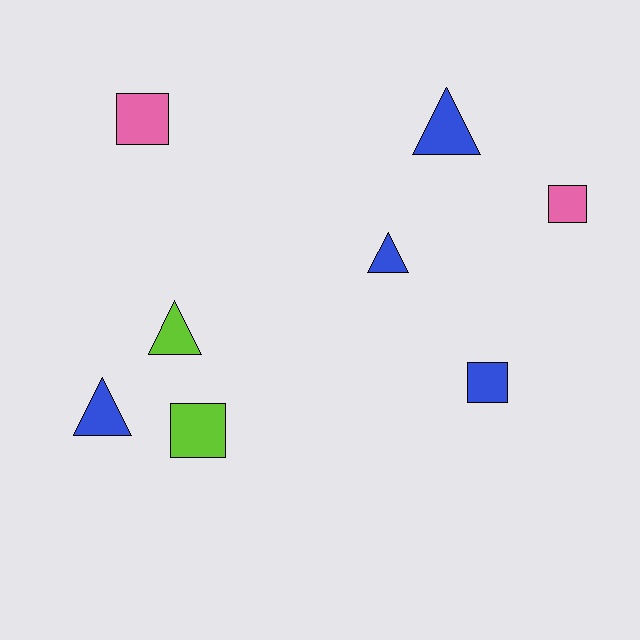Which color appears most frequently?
Blue, with 4 objects.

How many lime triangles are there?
There is 1 lime triangle.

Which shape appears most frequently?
Square, with 4 objects.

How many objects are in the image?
There are 8 objects.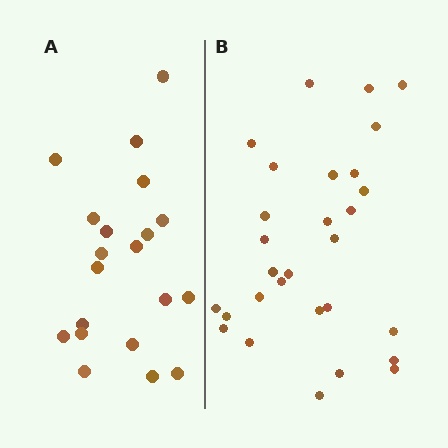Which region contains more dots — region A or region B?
Region B (the right region) has more dots.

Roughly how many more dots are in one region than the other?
Region B has roughly 8 or so more dots than region A.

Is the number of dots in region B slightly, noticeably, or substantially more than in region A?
Region B has substantially more. The ratio is roughly 1.4 to 1.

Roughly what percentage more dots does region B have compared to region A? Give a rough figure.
About 45% more.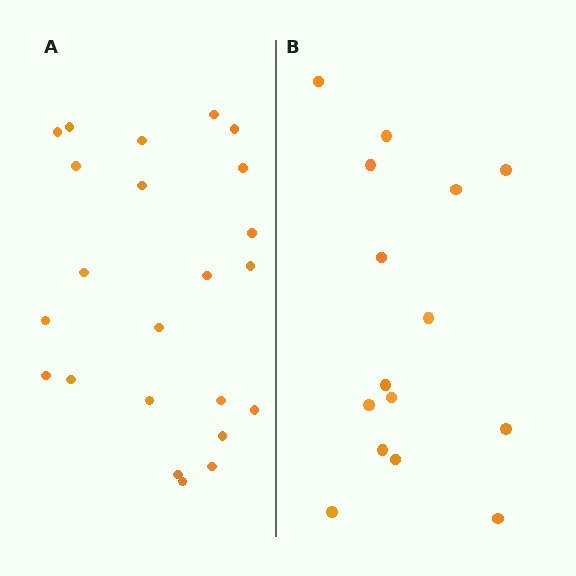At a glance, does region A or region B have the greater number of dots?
Region A (the left region) has more dots.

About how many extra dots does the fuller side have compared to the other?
Region A has roughly 8 or so more dots than region B.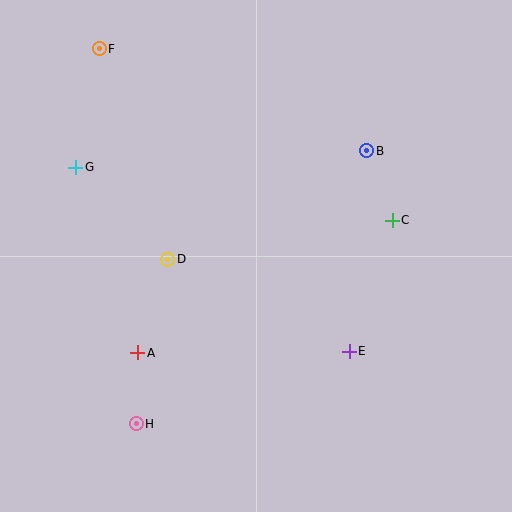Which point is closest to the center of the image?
Point D at (168, 259) is closest to the center.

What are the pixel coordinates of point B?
Point B is at (367, 151).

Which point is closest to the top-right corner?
Point B is closest to the top-right corner.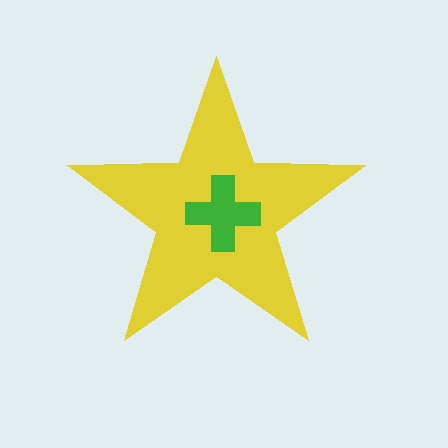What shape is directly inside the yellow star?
The green cross.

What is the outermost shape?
The yellow star.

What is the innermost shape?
The green cross.